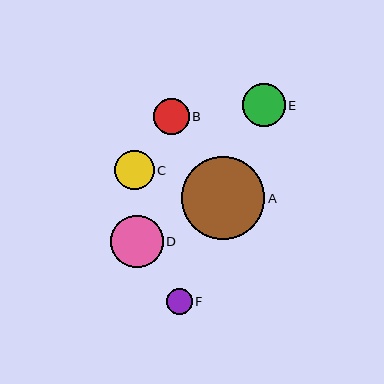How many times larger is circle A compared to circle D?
Circle A is approximately 1.6 times the size of circle D.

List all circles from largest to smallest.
From largest to smallest: A, D, E, C, B, F.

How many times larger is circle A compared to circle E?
Circle A is approximately 1.9 times the size of circle E.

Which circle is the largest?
Circle A is the largest with a size of approximately 83 pixels.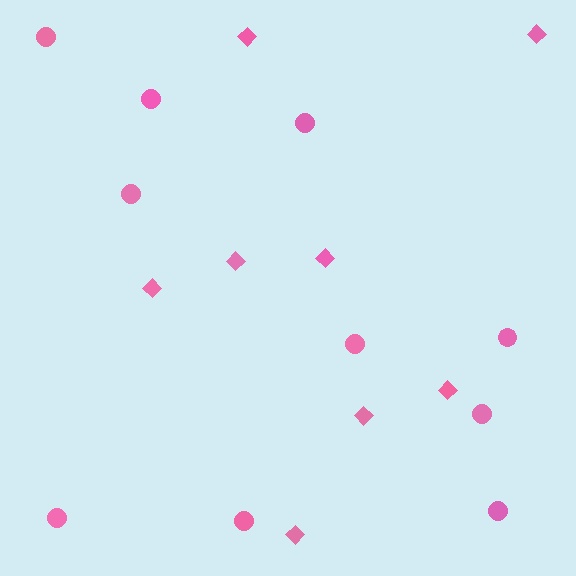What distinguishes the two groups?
There are 2 groups: one group of diamonds (8) and one group of circles (10).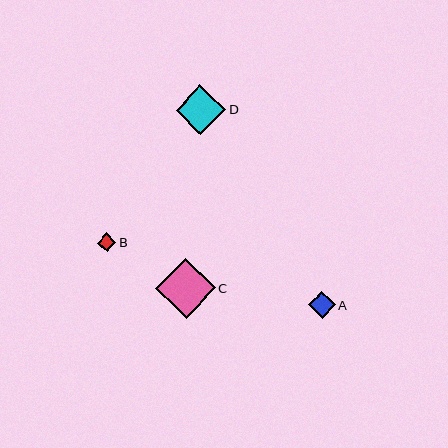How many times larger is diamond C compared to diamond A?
Diamond C is approximately 2.3 times the size of diamond A.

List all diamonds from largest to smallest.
From largest to smallest: C, D, A, B.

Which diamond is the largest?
Diamond C is the largest with a size of approximately 60 pixels.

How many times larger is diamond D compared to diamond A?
Diamond D is approximately 1.9 times the size of diamond A.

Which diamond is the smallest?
Diamond B is the smallest with a size of approximately 19 pixels.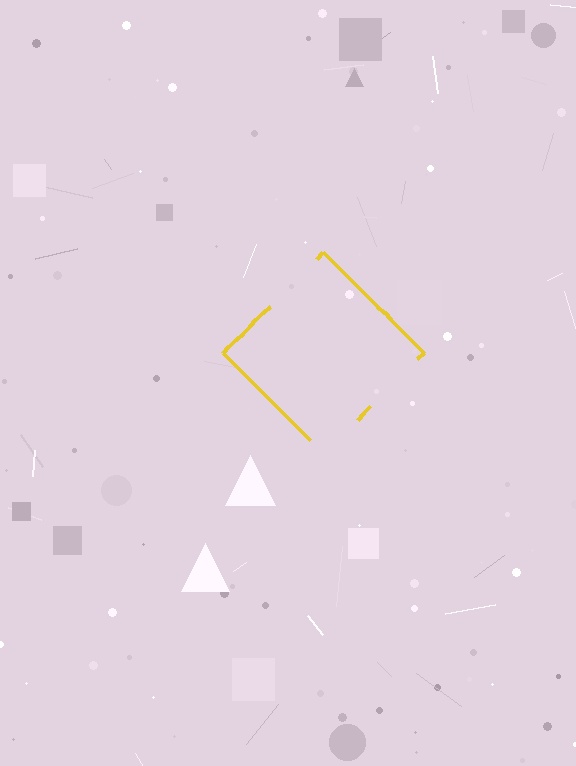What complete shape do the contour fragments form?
The contour fragments form a diamond.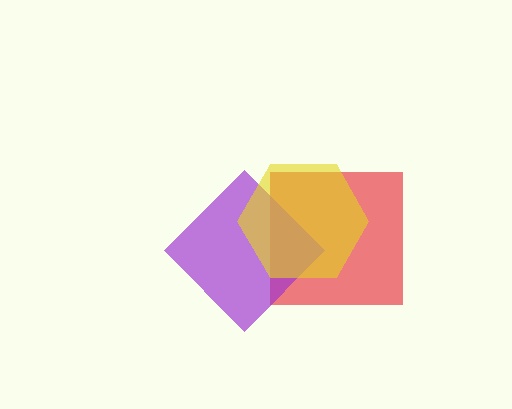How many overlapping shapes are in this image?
There are 3 overlapping shapes in the image.